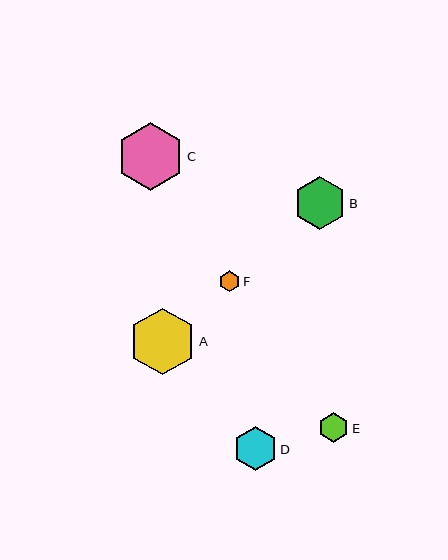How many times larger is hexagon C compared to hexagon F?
Hexagon C is approximately 3.3 times the size of hexagon F.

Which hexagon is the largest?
Hexagon C is the largest with a size of approximately 68 pixels.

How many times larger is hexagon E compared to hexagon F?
Hexagon E is approximately 1.4 times the size of hexagon F.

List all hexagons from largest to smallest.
From largest to smallest: C, A, B, D, E, F.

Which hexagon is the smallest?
Hexagon F is the smallest with a size of approximately 20 pixels.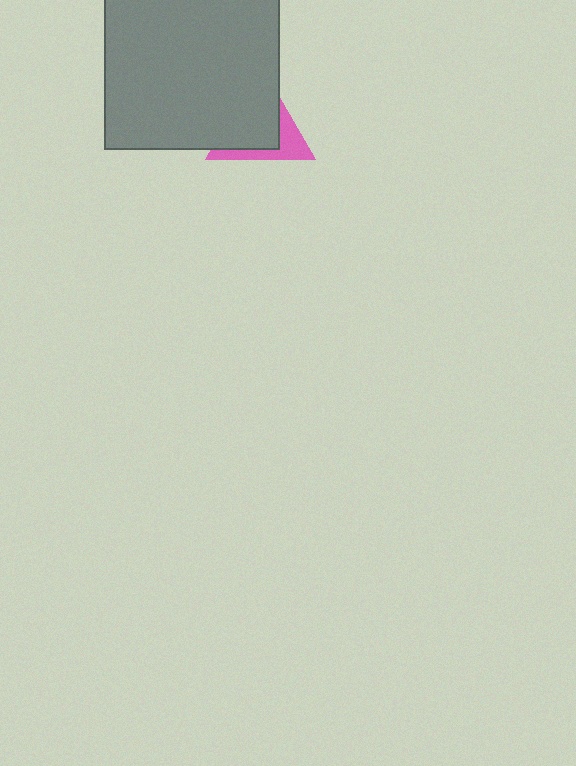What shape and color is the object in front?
The object in front is a gray square.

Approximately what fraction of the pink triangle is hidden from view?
Roughly 65% of the pink triangle is hidden behind the gray square.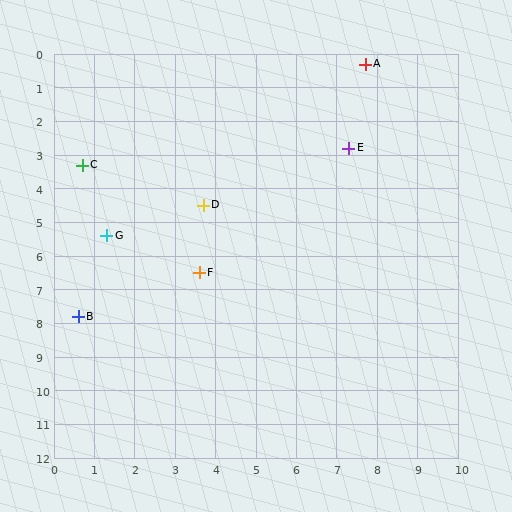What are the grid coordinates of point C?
Point C is at approximately (0.7, 3.3).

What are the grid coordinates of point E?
Point E is at approximately (7.3, 2.8).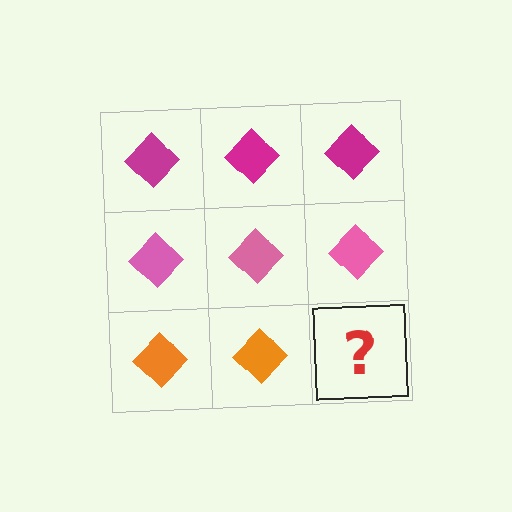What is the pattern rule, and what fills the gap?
The rule is that each row has a consistent color. The gap should be filled with an orange diamond.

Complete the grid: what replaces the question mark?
The question mark should be replaced with an orange diamond.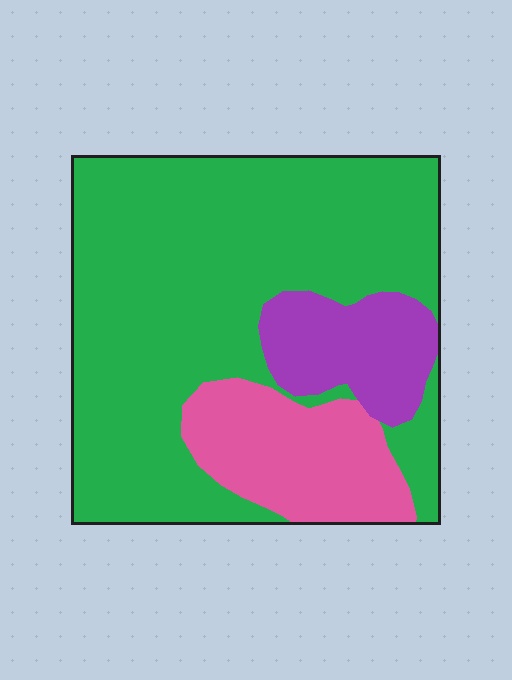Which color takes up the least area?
Purple, at roughly 15%.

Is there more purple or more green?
Green.